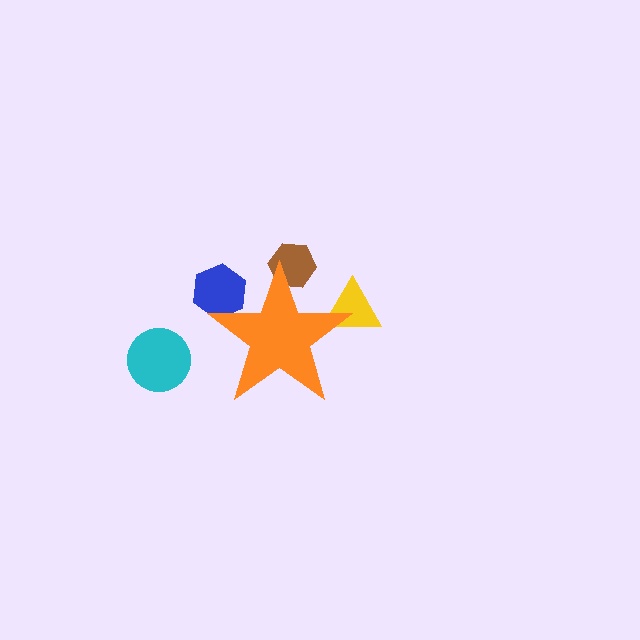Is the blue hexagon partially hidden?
Yes, the blue hexagon is partially hidden behind the orange star.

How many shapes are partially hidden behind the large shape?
3 shapes are partially hidden.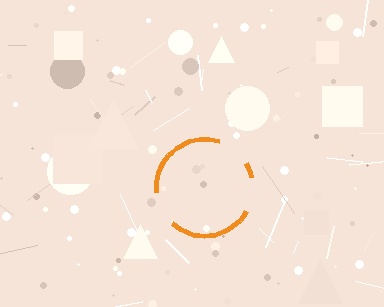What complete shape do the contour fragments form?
The contour fragments form a circle.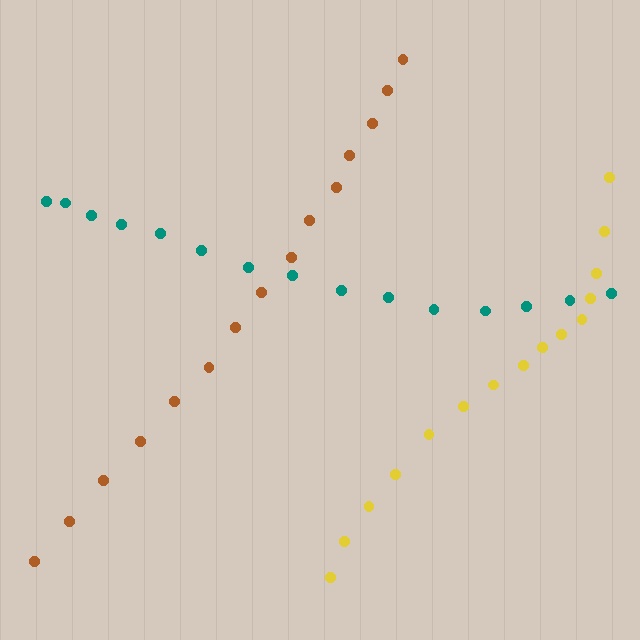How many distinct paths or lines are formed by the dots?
There are 3 distinct paths.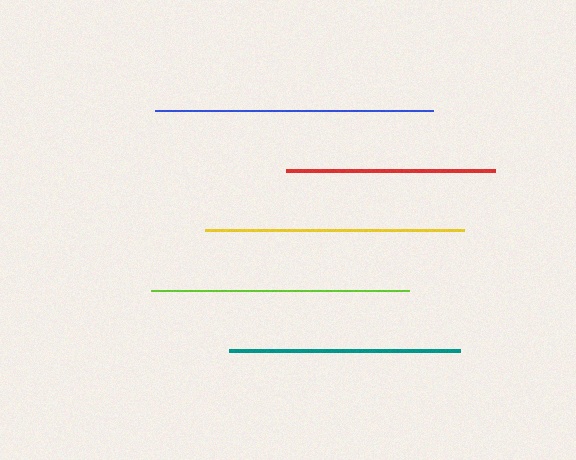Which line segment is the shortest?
The red line is the shortest at approximately 209 pixels.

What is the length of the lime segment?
The lime segment is approximately 258 pixels long.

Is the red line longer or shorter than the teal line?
The teal line is longer than the red line.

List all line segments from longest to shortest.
From longest to shortest: blue, yellow, lime, teal, red.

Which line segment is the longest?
The blue line is the longest at approximately 278 pixels.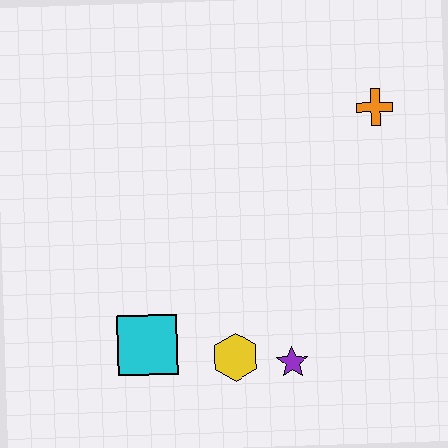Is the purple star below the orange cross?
Yes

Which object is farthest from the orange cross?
The cyan square is farthest from the orange cross.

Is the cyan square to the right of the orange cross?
No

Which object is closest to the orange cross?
The purple star is closest to the orange cross.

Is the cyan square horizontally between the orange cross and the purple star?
No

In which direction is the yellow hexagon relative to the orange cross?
The yellow hexagon is below the orange cross.